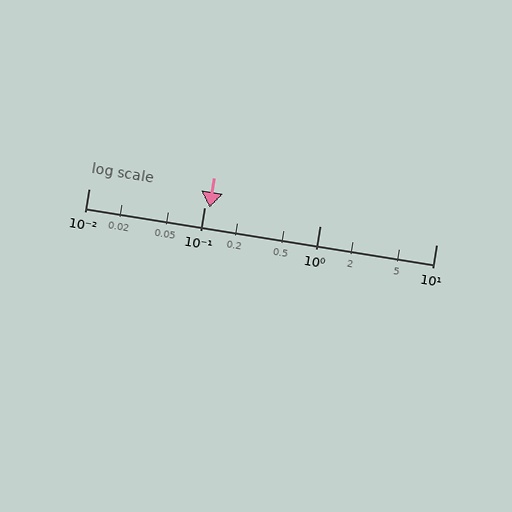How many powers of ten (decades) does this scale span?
The scale spans 3 decades, from 0.01 to 10.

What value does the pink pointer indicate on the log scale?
The pointer indicates approximately 0.11.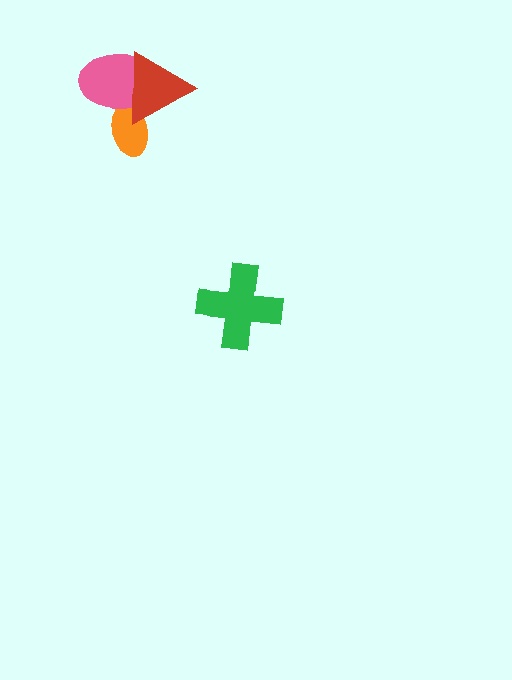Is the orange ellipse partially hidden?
Yes, it is partially covered by another shape.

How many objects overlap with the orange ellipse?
2 objects overlap with the orange ellipse.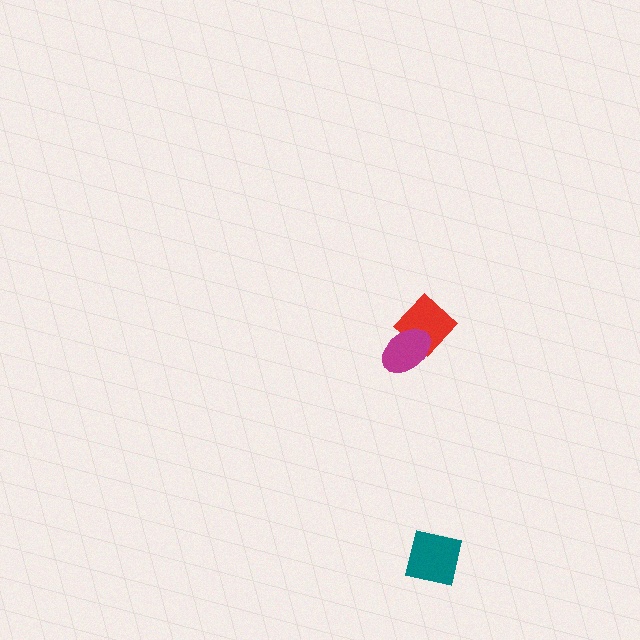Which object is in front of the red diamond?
The magenta ellipse is in front of the red diamond.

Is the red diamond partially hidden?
Yes, it is partially covered by another shape.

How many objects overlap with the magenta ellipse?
1 object overlaps with the magenta ellipse.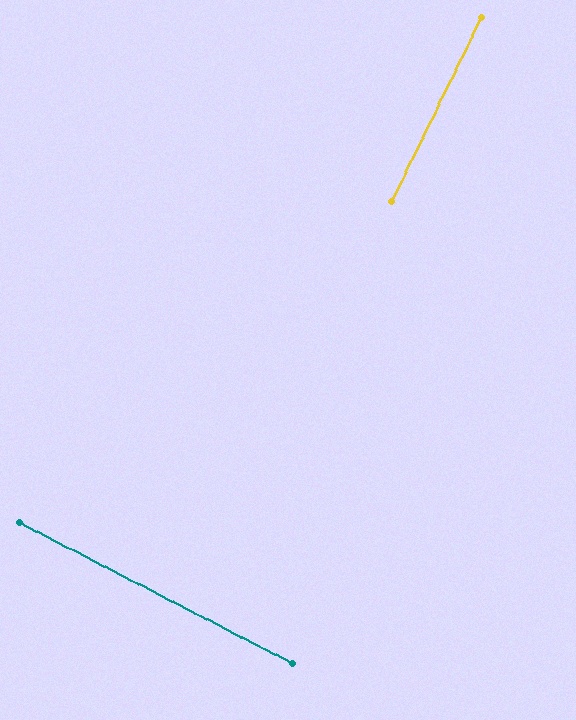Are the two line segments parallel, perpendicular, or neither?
Perpendicular — they meet at approximately 89°.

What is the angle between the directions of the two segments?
Approximately 89 degrees.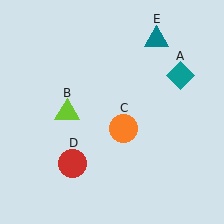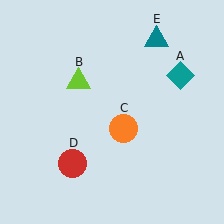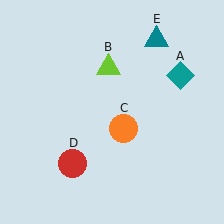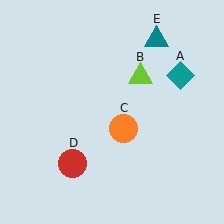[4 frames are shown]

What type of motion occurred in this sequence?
The lime triangle (object B) rotated clockwise around the center of the scene.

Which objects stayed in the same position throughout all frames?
Teal diamond (object A) and orange circle (object C) and red circle (object D) and teal triangle (object E) remained stationary.